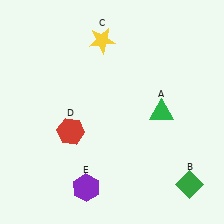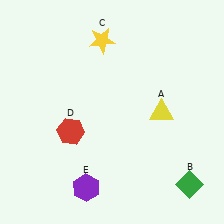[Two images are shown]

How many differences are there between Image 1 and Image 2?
There is 1 difference between the two images.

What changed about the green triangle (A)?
In Image 1, A is green. In Image 2, it changed to yellow.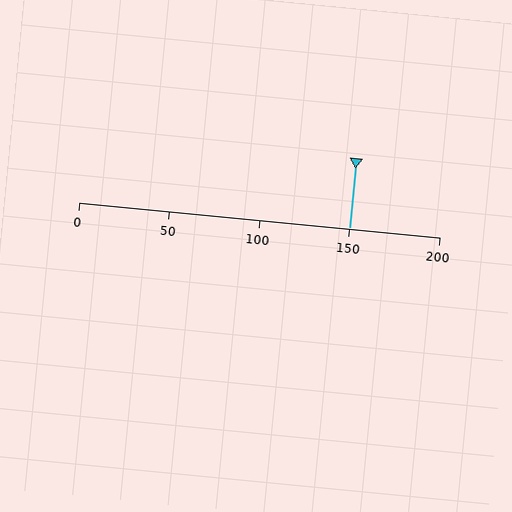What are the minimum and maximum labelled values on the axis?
The axis runs from 0 to 200.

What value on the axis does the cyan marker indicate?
The marker indicates approximately 150.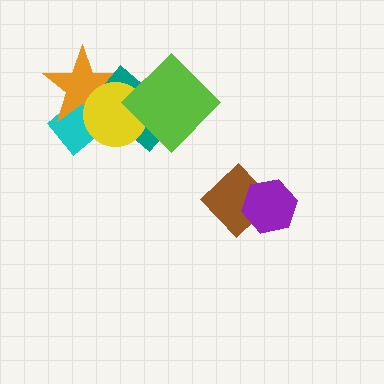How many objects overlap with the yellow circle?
4 objects overlap with the yellow circle.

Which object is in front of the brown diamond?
The purple hexagon is in front of the brown diamond.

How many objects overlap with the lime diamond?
2 objects overlap with the lime diamond.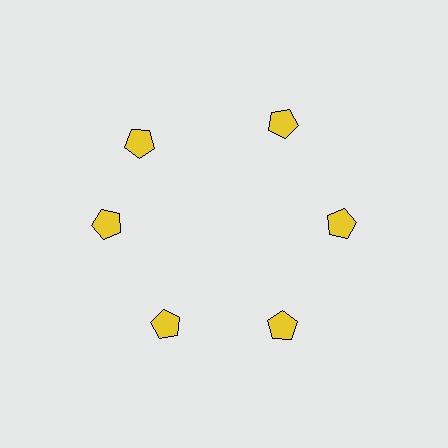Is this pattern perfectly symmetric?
No. The 6 yellow pentagons are arranged in a ring, but one element near the 11 o'clock position is rotated out of alignment along the ring, breaking the 6-fold rotational symmetry.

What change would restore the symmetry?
The symmetry would be restored by rotating it back into even spacing with its neighbors so that all 6 pentagons sit at equal angles and equal distance from the center.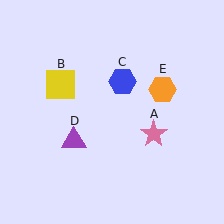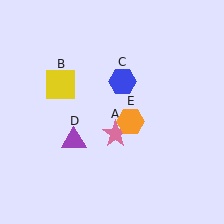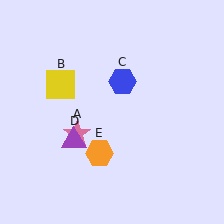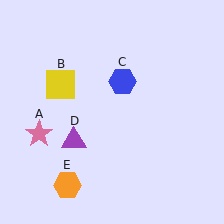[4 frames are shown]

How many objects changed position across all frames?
2 objects changed position: pink star (object A), orange hexagon (object E).